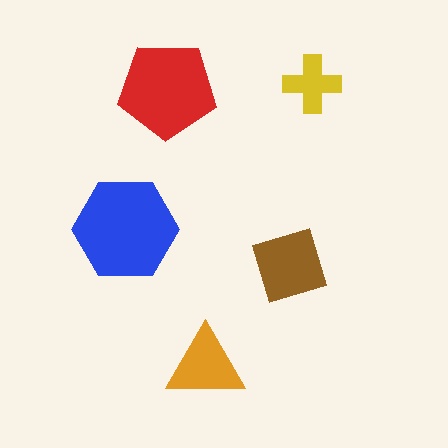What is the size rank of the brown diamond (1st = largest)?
3rd.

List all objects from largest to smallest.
The blue hexagon, the red pentagon, the brown diamond, the orange triangle, the yellow cross.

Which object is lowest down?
The orange triangle is bottommost.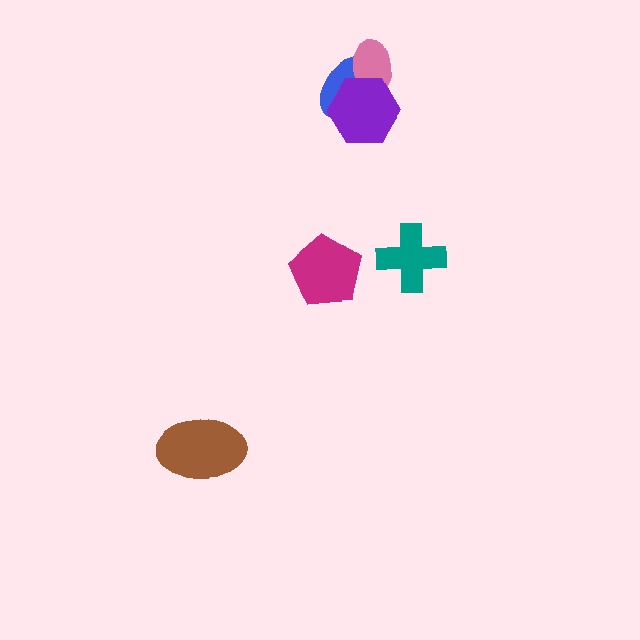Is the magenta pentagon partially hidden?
No, no other shape covers it.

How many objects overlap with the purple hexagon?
2 objects overlap with the purple hexagon.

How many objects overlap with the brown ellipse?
0 objects overlap with the brown ellipse.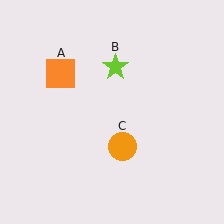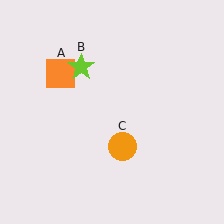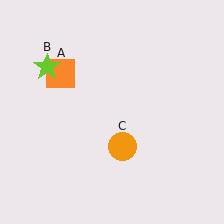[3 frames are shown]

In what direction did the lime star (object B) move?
The lime star (object B) moved left.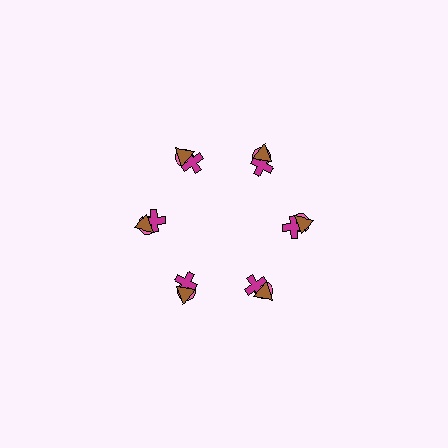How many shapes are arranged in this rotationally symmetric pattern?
There are 18 shapes, arranged in 6 groups of 3.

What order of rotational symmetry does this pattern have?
This pattern has 6-fold rotational symmetry.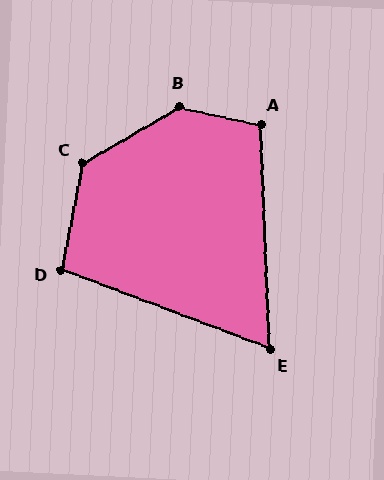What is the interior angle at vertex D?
Approximately 100 degrees (obtuse).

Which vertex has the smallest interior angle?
E, at approximately 67 degrees.